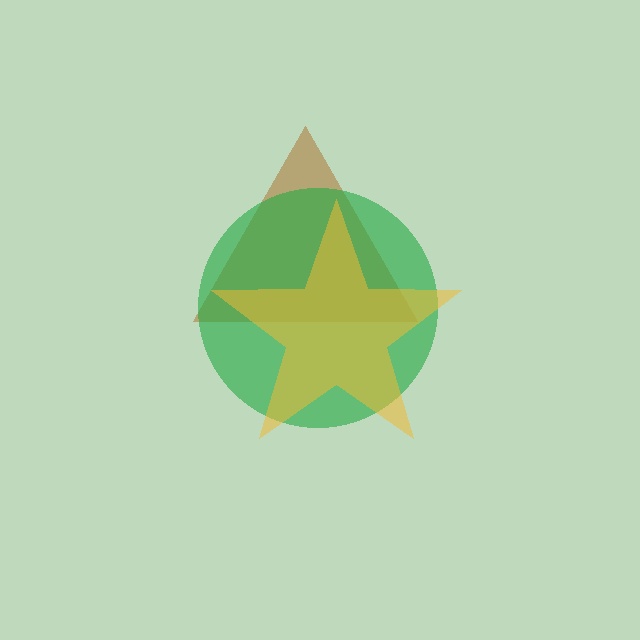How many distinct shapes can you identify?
There are 3 distinct shapes: a brown triangle, a green circle, a yellow star.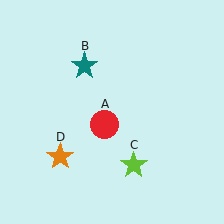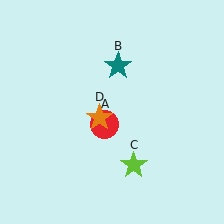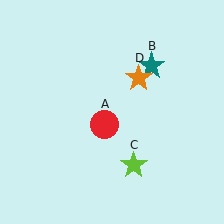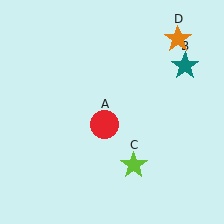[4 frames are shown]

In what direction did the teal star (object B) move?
The teal star (object B) moved right.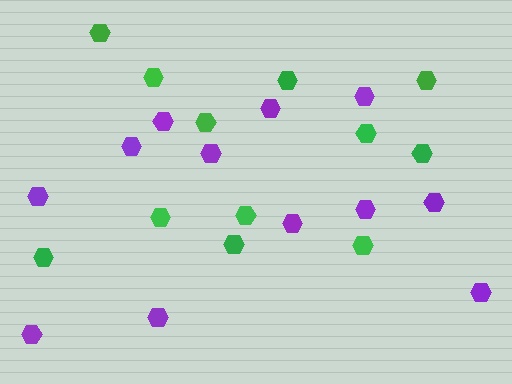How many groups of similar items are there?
There are 2 groups: one group of green hexagons (12) and one group of purple hexagons (12).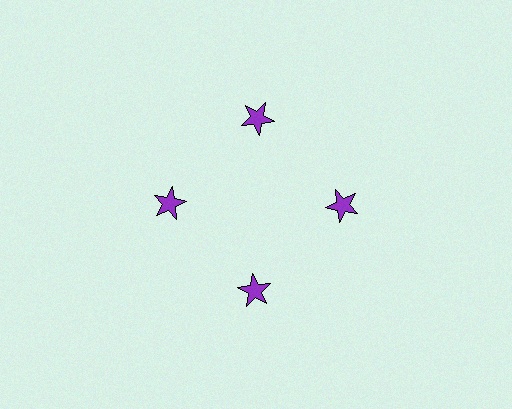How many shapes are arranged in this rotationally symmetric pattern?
There are 4 shapes, arranged in 4 groups of 1.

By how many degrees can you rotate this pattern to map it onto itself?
The pattern maps onto itself every 90 degrees of rotation.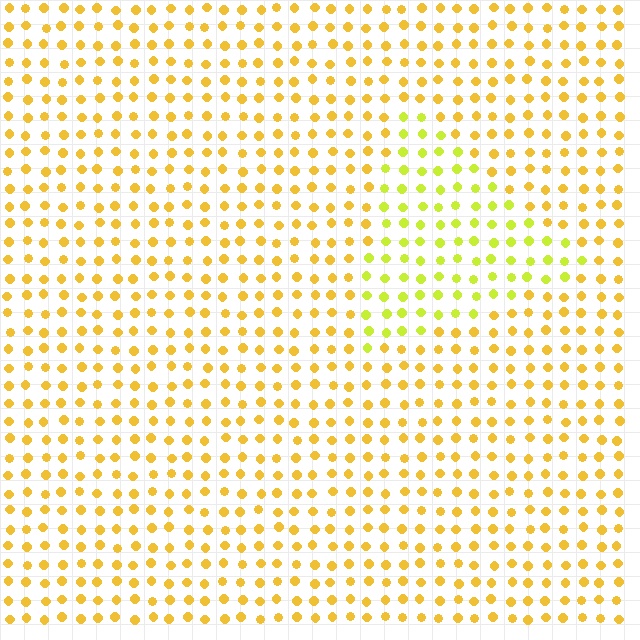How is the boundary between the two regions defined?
The boundary is defined purely by a slight shift in hue (about 29 degrees). Spacing, size, and orientation are identical on both sides.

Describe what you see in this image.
The image is filled with small yellow elements in a uniform arrangement. A triangle-shaped region is visible where the elements are tinted to a slightly different hue, forming a subtle color boundary.